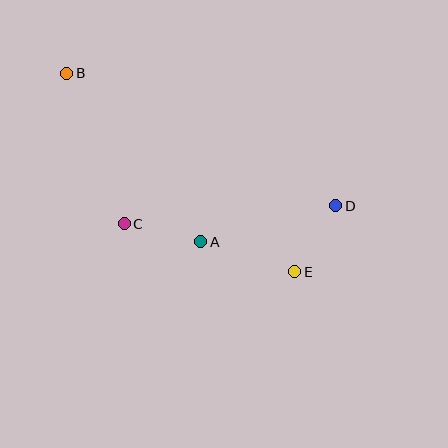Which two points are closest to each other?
Points D and E are closest to each other.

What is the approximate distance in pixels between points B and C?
The distance between B and C is approximately 161 pixels.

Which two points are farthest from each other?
Points B and E are farthest from each other.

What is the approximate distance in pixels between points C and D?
The distance between C and D is approximately 212 pixels.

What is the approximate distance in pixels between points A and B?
The distance between A and B is approximately 215 pixels.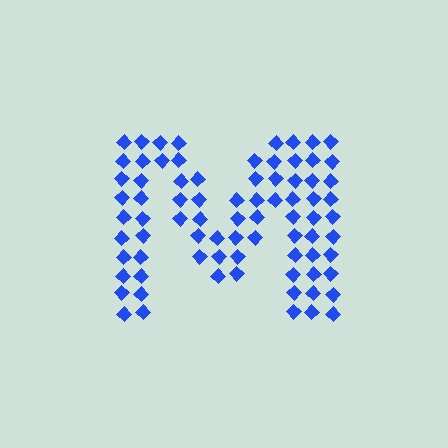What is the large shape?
The large shape is the letter M.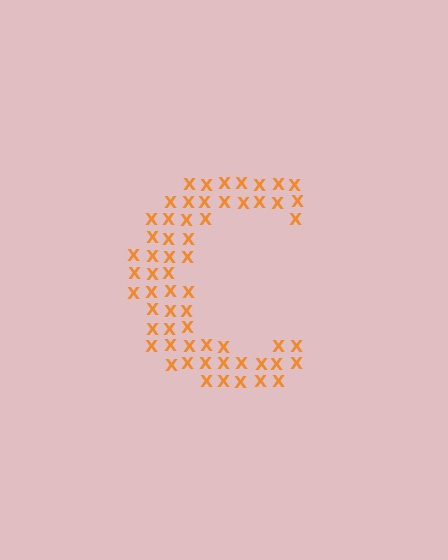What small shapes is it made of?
It is made of small letter X's.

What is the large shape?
The large shape is the letter C.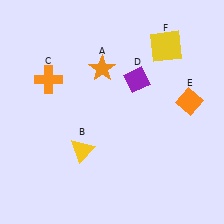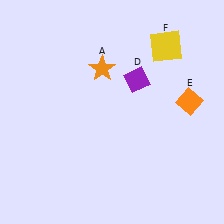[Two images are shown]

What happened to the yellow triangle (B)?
The yellow triangle (B) was removed in Image 2. It was in the bottom-left area of Image 1.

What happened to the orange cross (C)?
The orange cross (C) was removed in Image 2. It was in the top-left area of Image 1.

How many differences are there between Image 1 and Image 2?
There are 2 differences between the two images.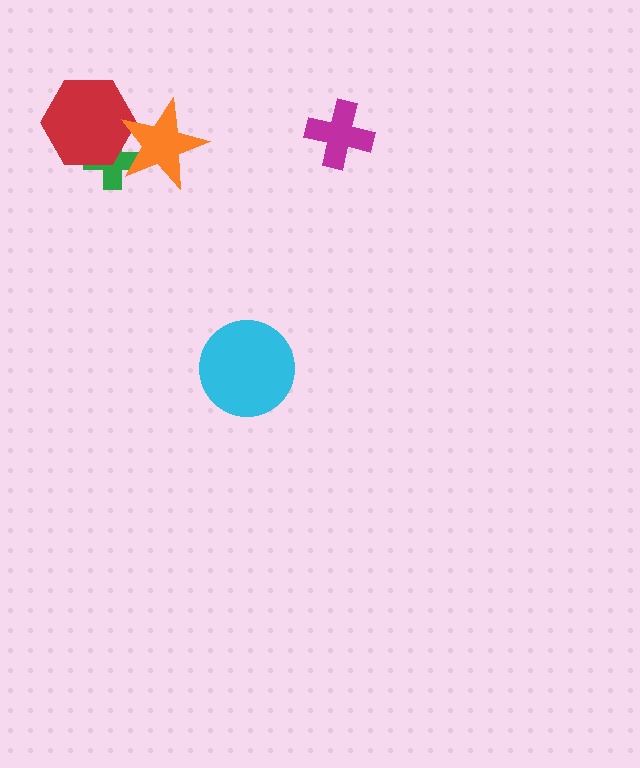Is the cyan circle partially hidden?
No, no other shape covers it.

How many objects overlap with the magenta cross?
0 objects overlap with the magenta cross.